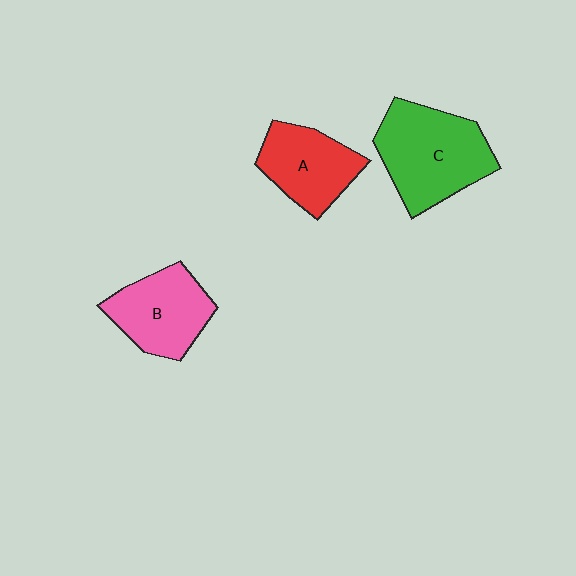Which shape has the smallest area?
Shape A (red).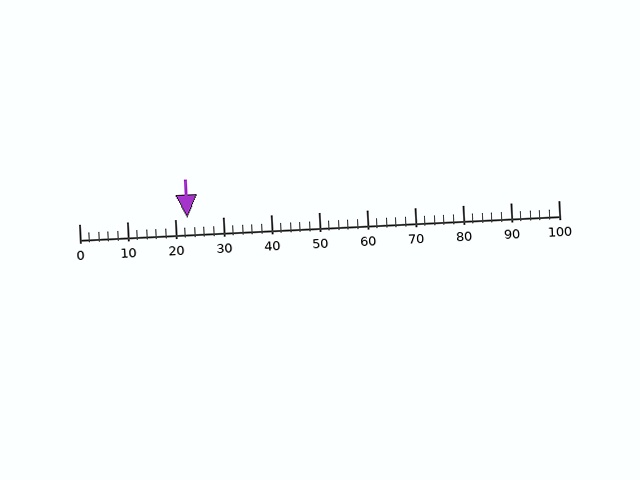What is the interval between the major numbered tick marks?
The major tick marks are spaced 10 units apart.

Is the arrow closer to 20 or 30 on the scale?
The arrow is closer to 20.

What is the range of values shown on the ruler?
The ruler shows values from 0 to 100.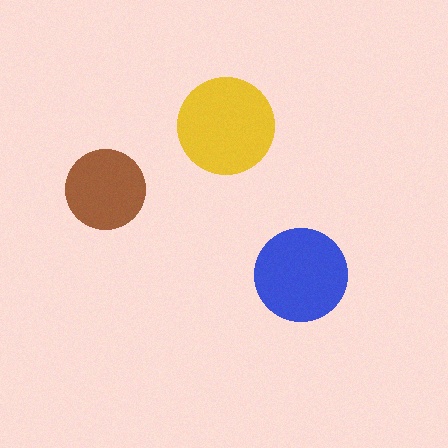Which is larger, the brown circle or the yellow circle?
The yellow one.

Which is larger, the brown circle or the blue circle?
The blue one.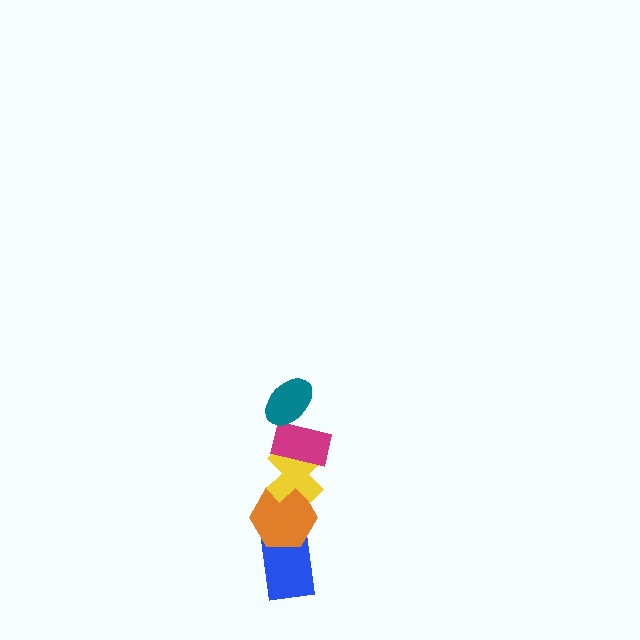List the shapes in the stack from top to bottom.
From top to bottom: the teal ellipse, the magenta rectangle, the yellow cross, the orange hexagon, the blue rectangle.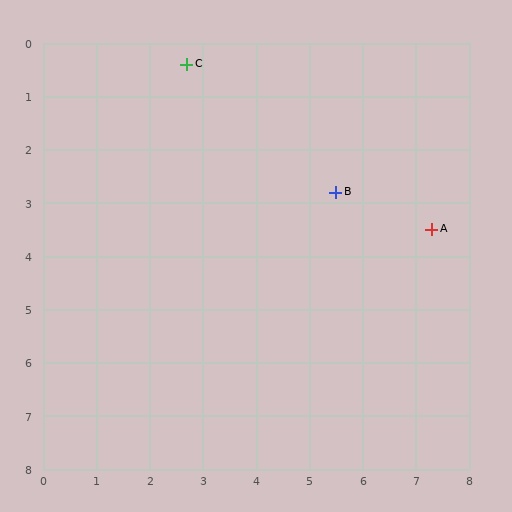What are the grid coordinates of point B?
Point B is at approximately (5.5, 2.8).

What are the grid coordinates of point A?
Point A is at approximately (7.3, 3.5).